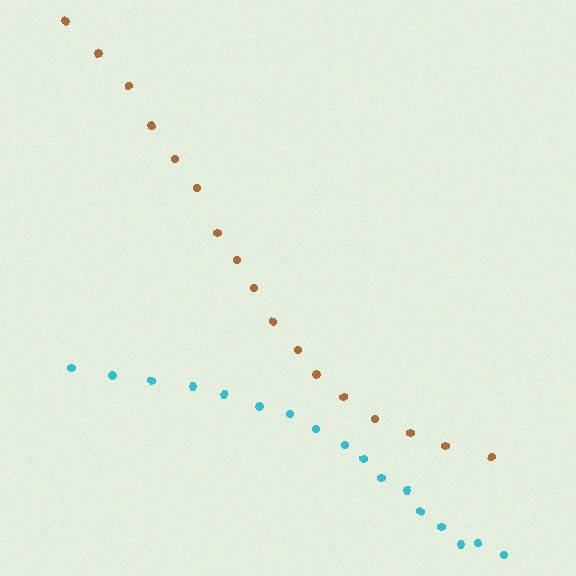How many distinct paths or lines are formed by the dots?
There are 2 distinct paths.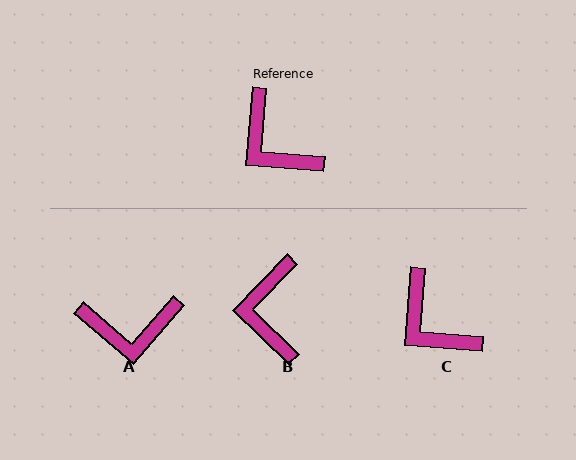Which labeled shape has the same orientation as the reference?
C.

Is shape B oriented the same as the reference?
No, it is off by about 40 degrees.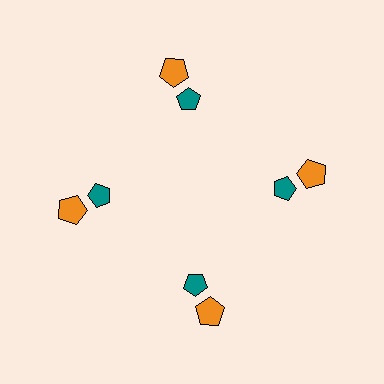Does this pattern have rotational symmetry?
Yes, this pattern has 4-fold rotational symmetry. It looks the same after rotating 90 degrees around the center.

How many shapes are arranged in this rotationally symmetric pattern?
There are 8 shapes, arranged in 4 groups of 2.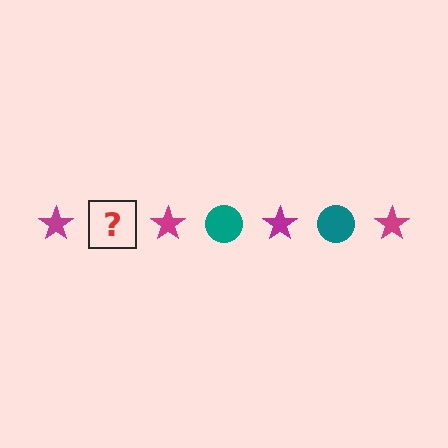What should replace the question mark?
The question mark should be replaced with a teal circle.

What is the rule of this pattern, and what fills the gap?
The rule is that the pattern alternates between magenta star and teal circle. The gap should be filled with a teal circle.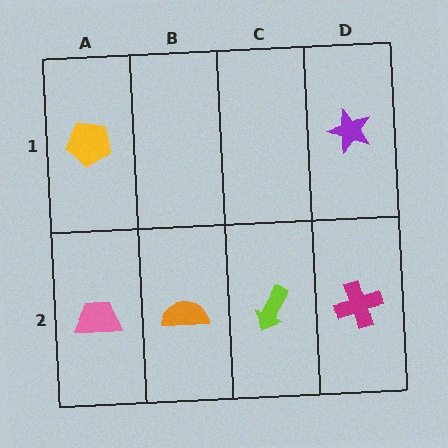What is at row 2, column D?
A magenta cross.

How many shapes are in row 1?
2 shapes.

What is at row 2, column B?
An orange semicircle.